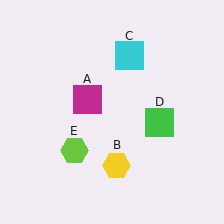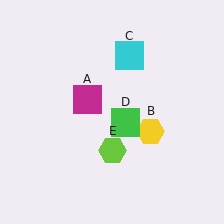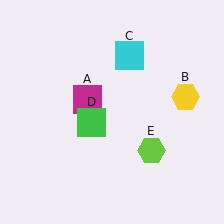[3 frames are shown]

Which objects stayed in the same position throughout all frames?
Magenta square (object A) and cyan square (object C) remained stationary.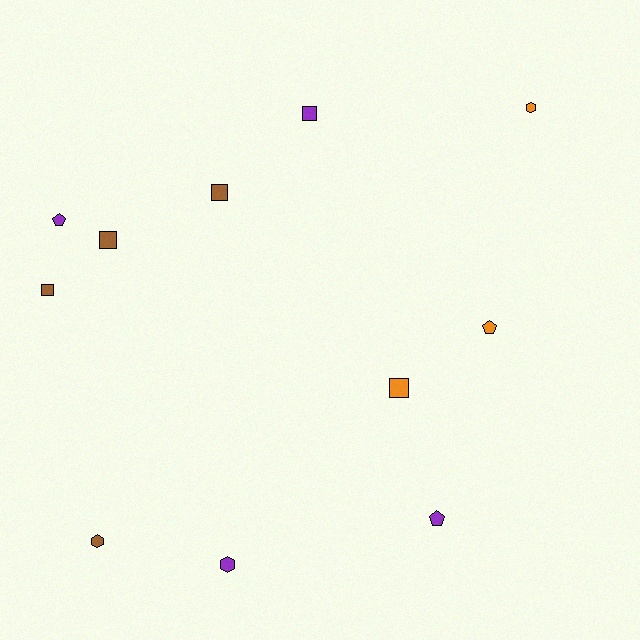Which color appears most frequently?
Purple, with 4 objects.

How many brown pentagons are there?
There are no brown pentagons.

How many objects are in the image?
There are 11 objects.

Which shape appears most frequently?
Square, with 5 objects.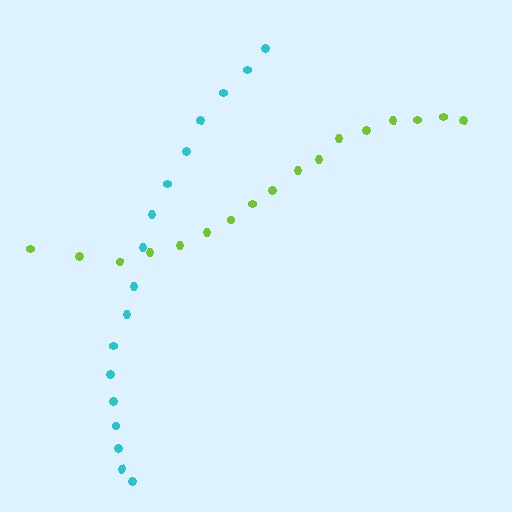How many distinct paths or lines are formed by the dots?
There are 2 distinct paths.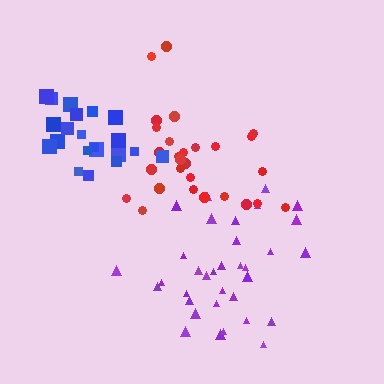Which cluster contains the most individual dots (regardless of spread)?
Purple (34).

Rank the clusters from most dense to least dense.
blue, purple, red.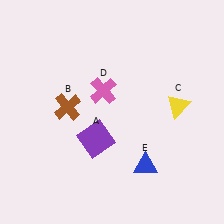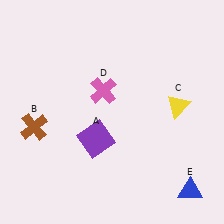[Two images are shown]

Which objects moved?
The objects that moved are: the brown cross (B), the blue triangle (E).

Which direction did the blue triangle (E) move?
The blue triangle (E) moved right.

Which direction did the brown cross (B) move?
The brown cross (B) moved left.